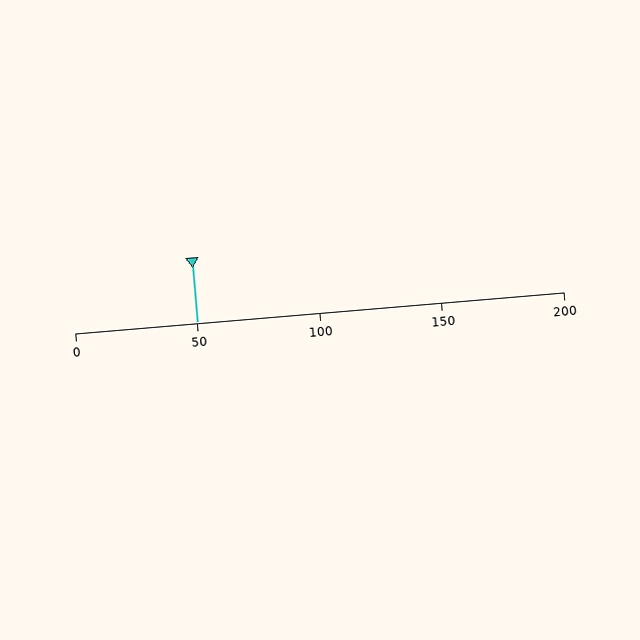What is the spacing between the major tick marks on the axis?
The major ticks are spaced 50 apart.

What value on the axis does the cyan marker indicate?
The marker indicates approximately 50.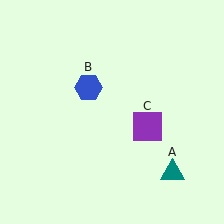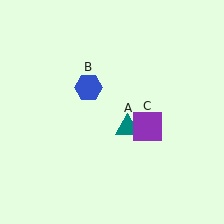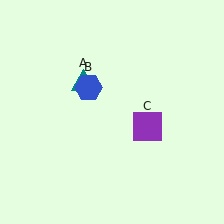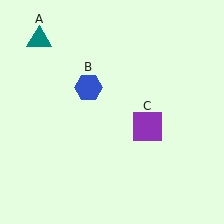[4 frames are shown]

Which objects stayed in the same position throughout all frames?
Blue hexagon (object B) and purple square (object C) remained stationary.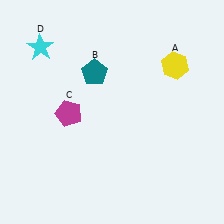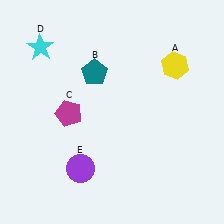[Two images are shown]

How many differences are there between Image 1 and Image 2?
There is 1 difference between the two images.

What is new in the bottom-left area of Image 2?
A purple circle (E) was added in the bottom-left area of Image 2.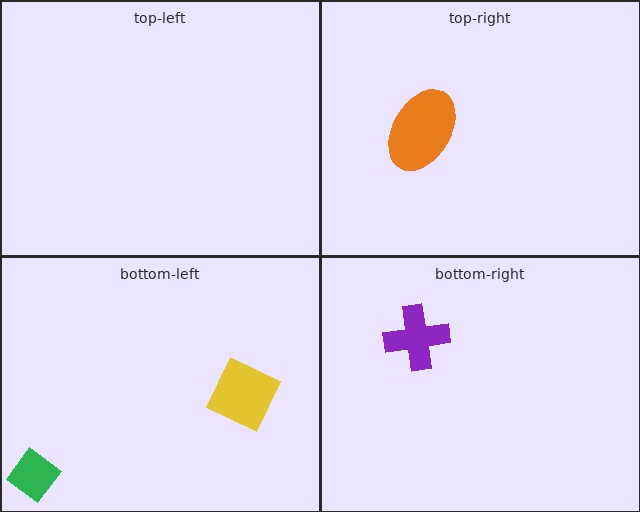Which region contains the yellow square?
The bottom-left region.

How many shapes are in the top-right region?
1.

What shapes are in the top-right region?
The orange ellipse.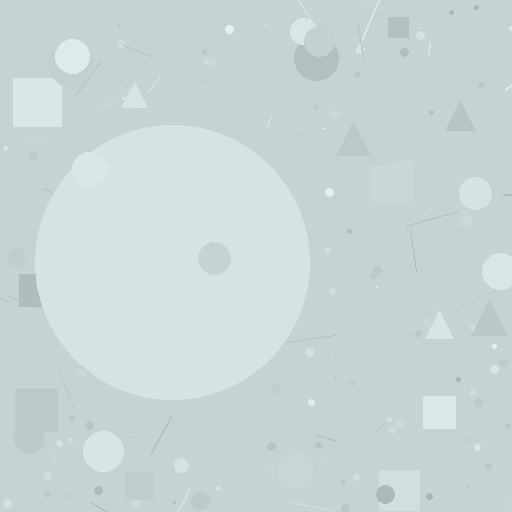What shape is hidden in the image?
A circle is hidden in the image.